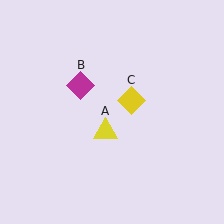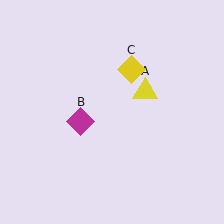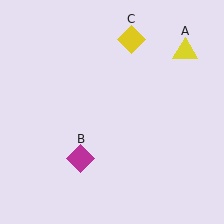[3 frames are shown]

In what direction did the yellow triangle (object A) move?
The yellow triangle (object A) moved up and to the right.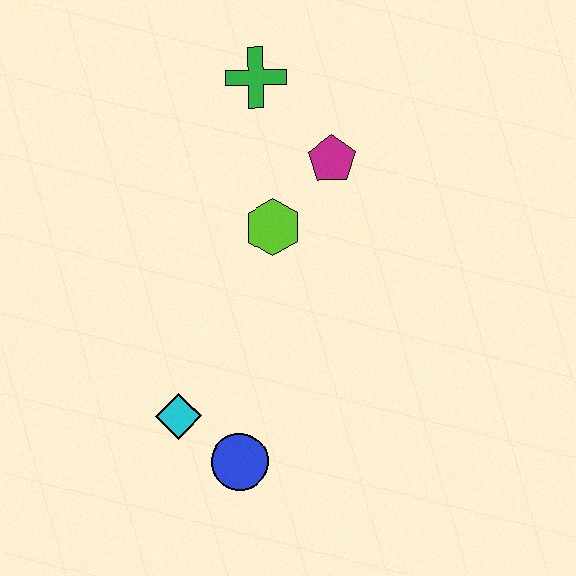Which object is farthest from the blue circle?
The green cross is farthest from the blue circle.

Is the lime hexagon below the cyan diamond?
No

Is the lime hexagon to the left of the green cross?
No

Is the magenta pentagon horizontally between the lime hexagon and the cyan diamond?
No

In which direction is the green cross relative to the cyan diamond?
The green cross is above the cyan diamond.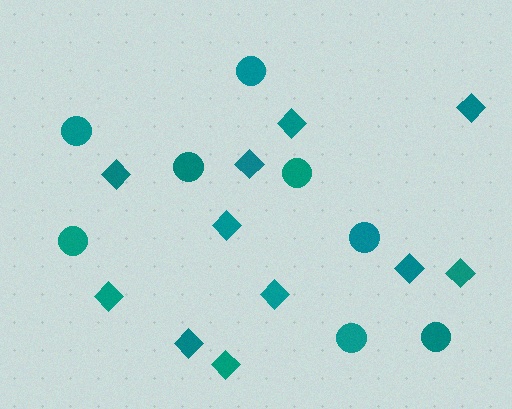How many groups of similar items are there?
There are 2 groups: one group of circles (8) and one group of diamonds (11).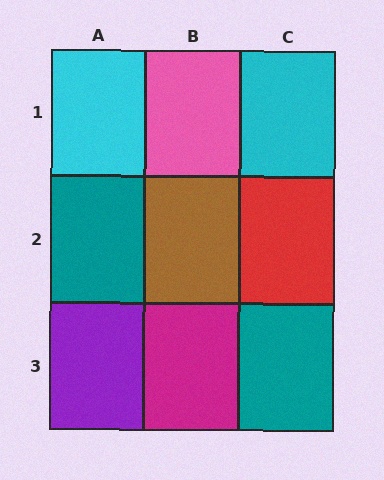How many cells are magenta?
1 cell is magenta.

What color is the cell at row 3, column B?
Magenta.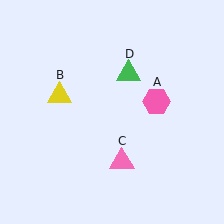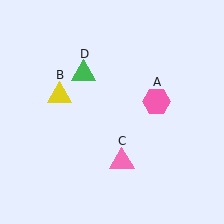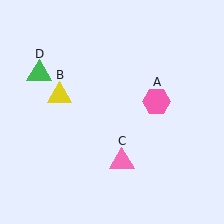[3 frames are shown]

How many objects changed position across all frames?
1 object changed position: green triangle (object D).